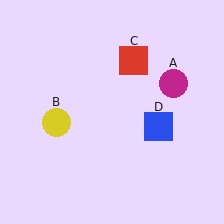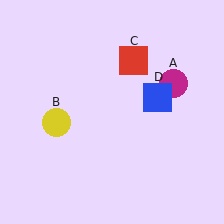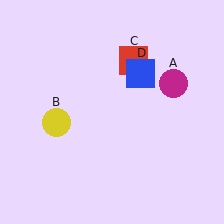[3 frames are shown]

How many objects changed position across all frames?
1 object changed position: blue square (object D).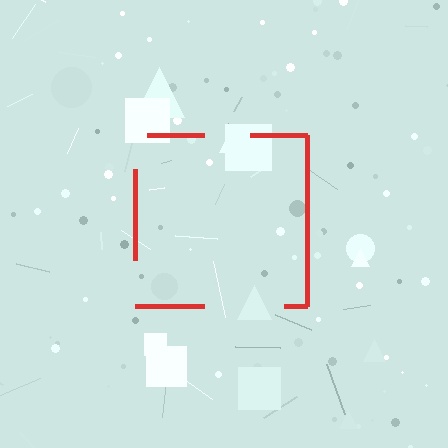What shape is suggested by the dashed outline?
The dashed outline suggests a square.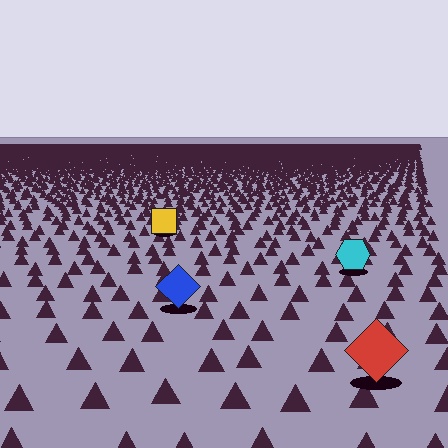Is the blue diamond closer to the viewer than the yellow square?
Yes. The blue diamond is closer — you can tell from the texture gradient: the ground texture is coarser near it.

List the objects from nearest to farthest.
From nearest to farthest: the red diamond, the blue diamond, the cyan hexagon, the yellow square.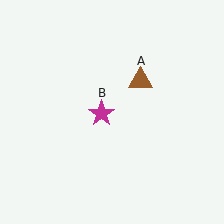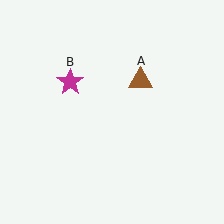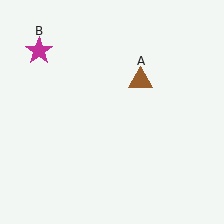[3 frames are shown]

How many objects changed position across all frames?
1 object changed position: magenta star (object B).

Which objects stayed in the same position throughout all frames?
Brown triangle (object A) remained stationary.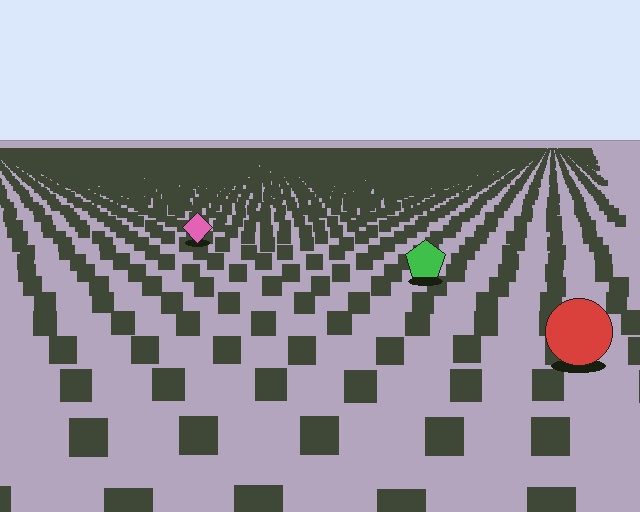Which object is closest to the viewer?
The red circle is closest. The texture marks near it are larger and more spread out.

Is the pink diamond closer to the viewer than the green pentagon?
No. The green pentagon is closer — you can tell from the texture gradient: the ground texture is coarser near it.